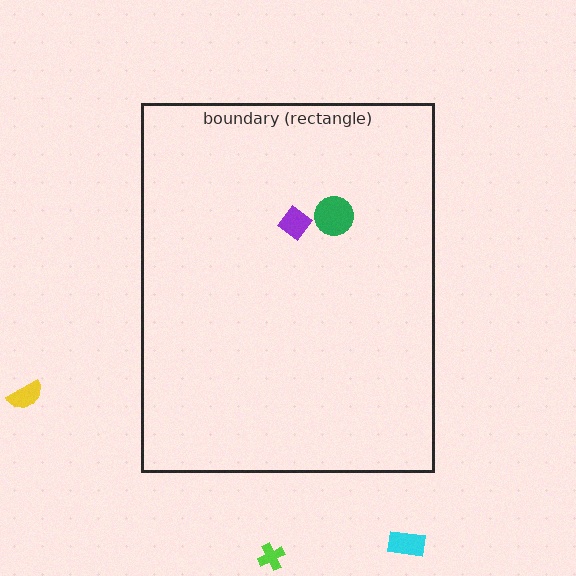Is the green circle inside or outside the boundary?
Inside.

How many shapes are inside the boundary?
2 inside, 3 outside.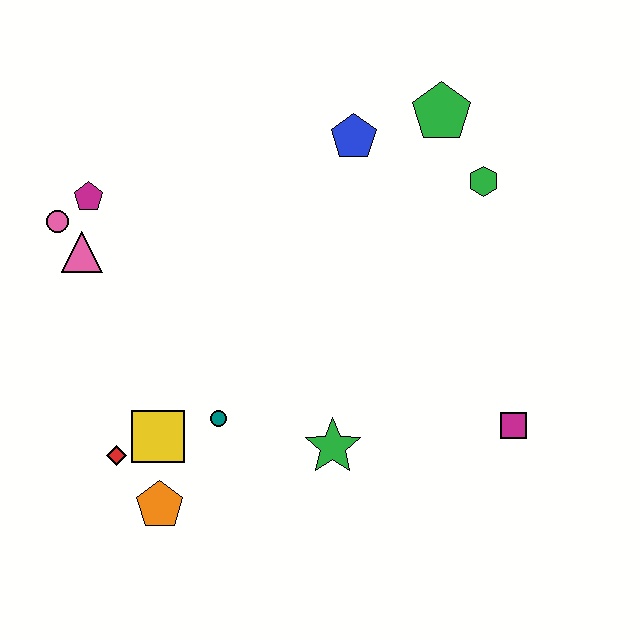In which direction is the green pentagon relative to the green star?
The green pentagon is above the green star.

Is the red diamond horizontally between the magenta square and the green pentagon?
No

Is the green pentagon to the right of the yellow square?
Yes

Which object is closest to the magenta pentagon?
The pink circle is closest to the magenta pentagon.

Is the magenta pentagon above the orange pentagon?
Yes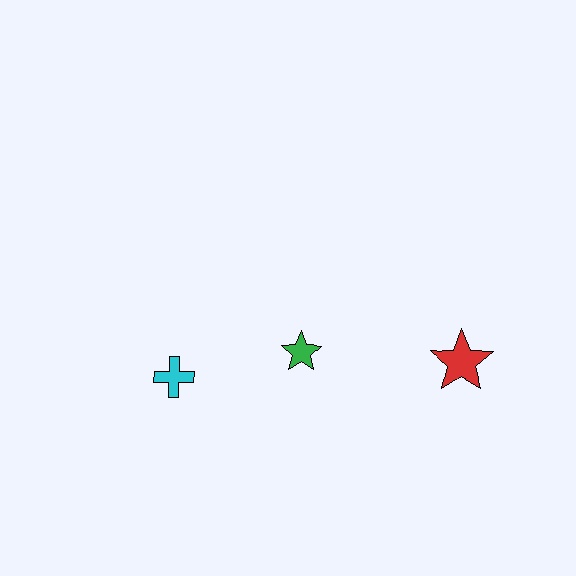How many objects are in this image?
There are 3 objects.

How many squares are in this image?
There are no squares.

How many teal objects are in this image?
There are no teal objects.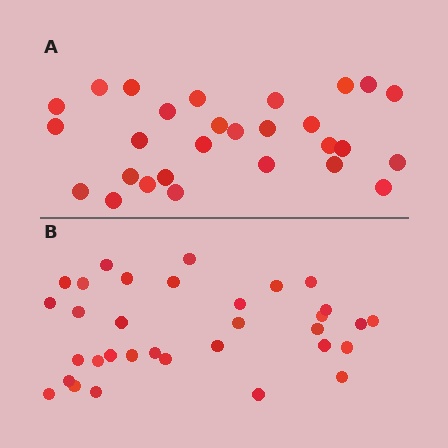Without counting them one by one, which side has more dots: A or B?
Region B (the bottom region) has more dots.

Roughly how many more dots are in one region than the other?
Region B has about 5 more dots than region A.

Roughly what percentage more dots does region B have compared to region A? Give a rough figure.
About 20% more.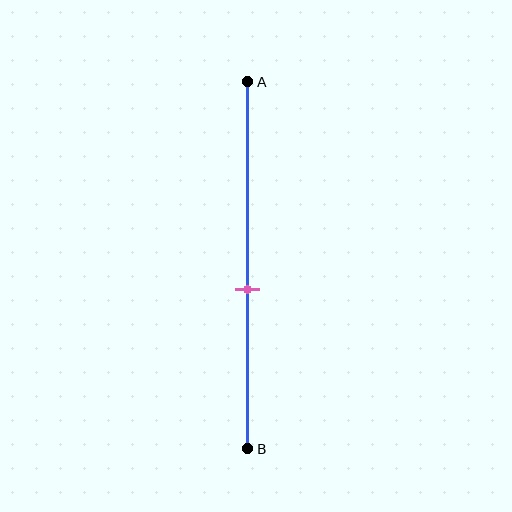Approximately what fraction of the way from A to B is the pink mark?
The pink mark is approximately 55% of the way from A to B.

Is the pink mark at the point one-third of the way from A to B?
No, the mark is at about 55% from A, not at the 33% one-third point.